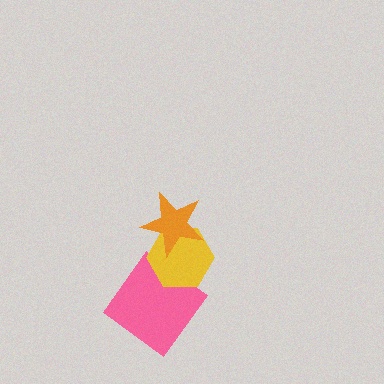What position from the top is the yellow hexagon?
The yellow hexagon is 2nd from the top.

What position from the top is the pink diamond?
The pink diamond is 3rd from the top.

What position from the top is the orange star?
The orange star is 1st from the top.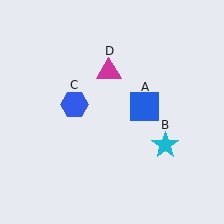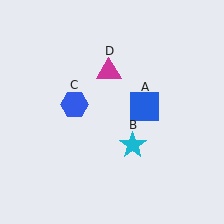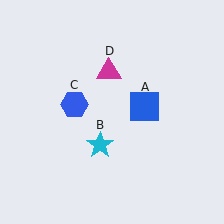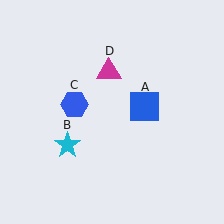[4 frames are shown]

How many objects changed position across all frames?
1 object changed position: cyan star (object B).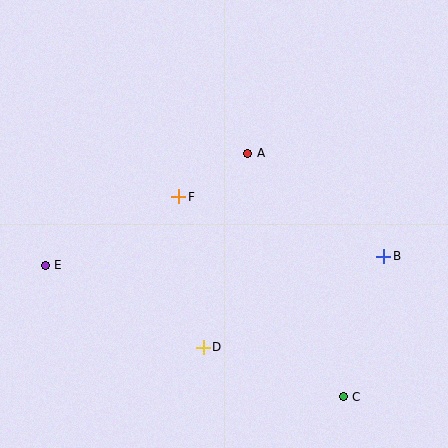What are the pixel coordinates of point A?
Point A is at (248, 153).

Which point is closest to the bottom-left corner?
Point E is closest to the bottom-left corner.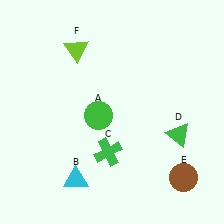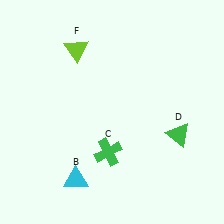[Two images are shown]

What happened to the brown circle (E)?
The brown circle (E) was removed in Image 2. It was in the bottom-right area of Image 1.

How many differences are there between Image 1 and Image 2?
There are 2 differences between the two images.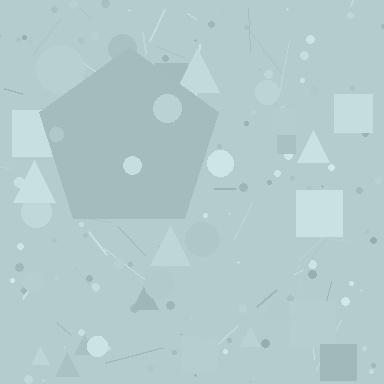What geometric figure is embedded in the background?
A pentagon is embedded in the background.